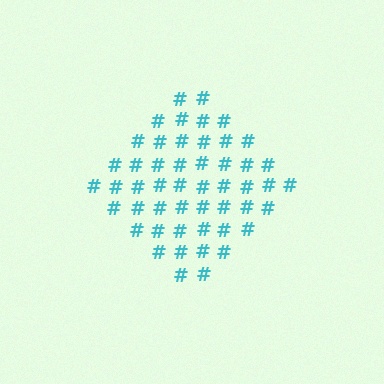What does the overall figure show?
The overall figure shows a diamond.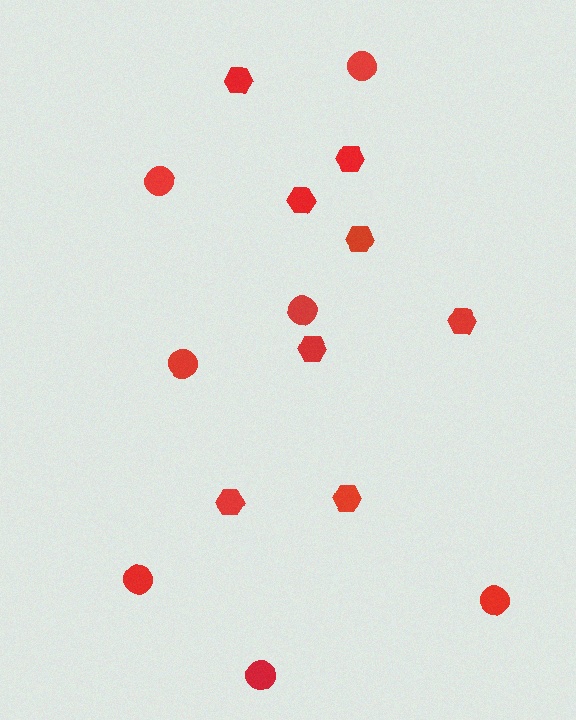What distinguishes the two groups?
There are 2 groups: one group of circles (7) and one group of hexagons (8).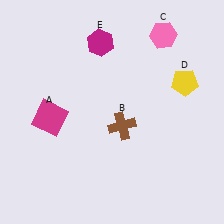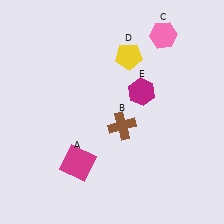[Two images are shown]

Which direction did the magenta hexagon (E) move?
The magenta hexagon (E) moved down.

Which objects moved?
The objects that moved are: the magenta square (A), the yellow pentagon (D), the magenta hexagon (E).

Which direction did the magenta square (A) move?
The magenta square (A) moved down.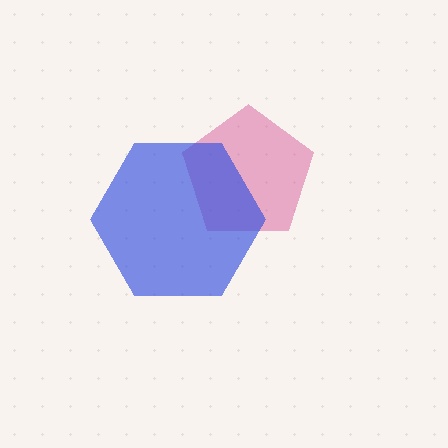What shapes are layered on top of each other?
The layered shapes are: a pink pentagon, a blue hexagon.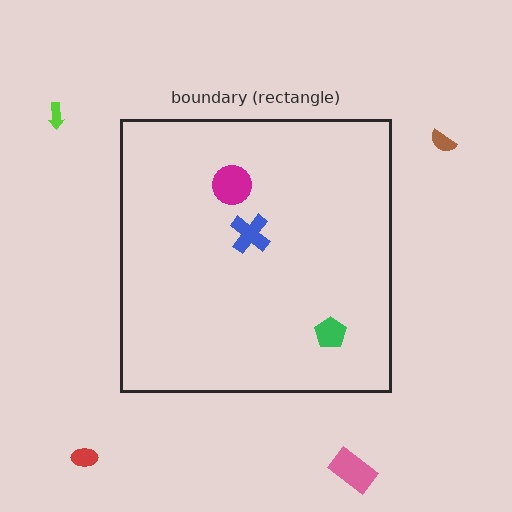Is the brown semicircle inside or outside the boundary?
Outside.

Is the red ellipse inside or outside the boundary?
Outside.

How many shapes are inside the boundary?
3 inside, 4 outside.